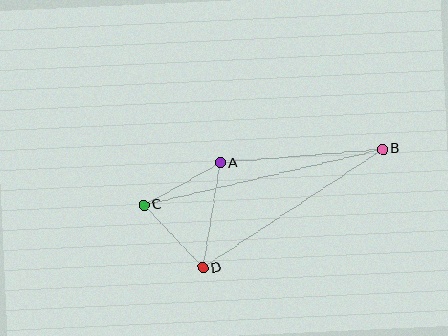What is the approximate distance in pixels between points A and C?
The distance between A and C is approximately 87 pixels.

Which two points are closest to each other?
Points C and D are closest to each other.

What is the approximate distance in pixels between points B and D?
The distance between B and D is approximately 215 pixels.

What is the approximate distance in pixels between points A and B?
The distance between A and B is approximately 163 pixels.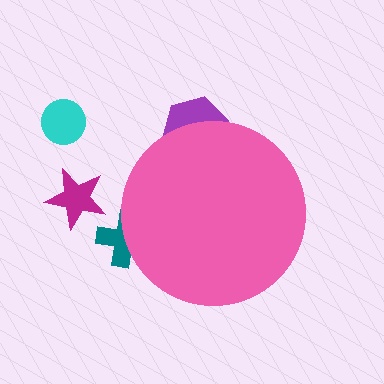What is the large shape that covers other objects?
A pink circle.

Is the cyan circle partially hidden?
No, the cyan circle is fully visible.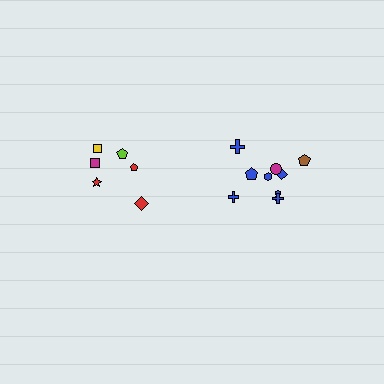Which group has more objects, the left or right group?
The right group.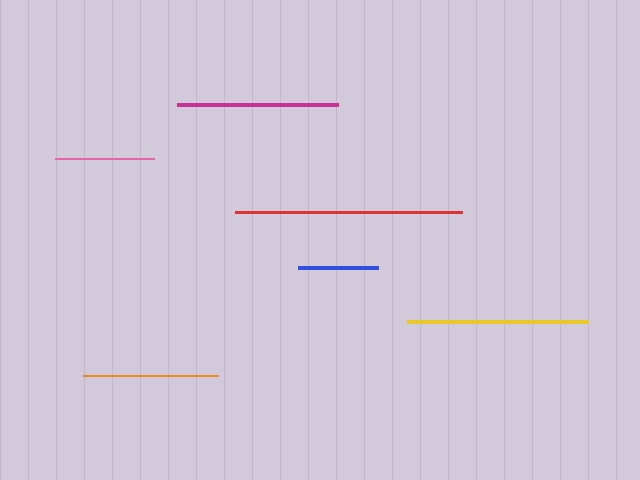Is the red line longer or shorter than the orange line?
The red line is longer than the orange line.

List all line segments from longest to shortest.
From longest to shortest: red, yellow, magenta, orange, pink, blue.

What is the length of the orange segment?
The orange segment is approximately 135 pixels long.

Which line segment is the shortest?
The blue line is the shortest at approximately 79 pixels.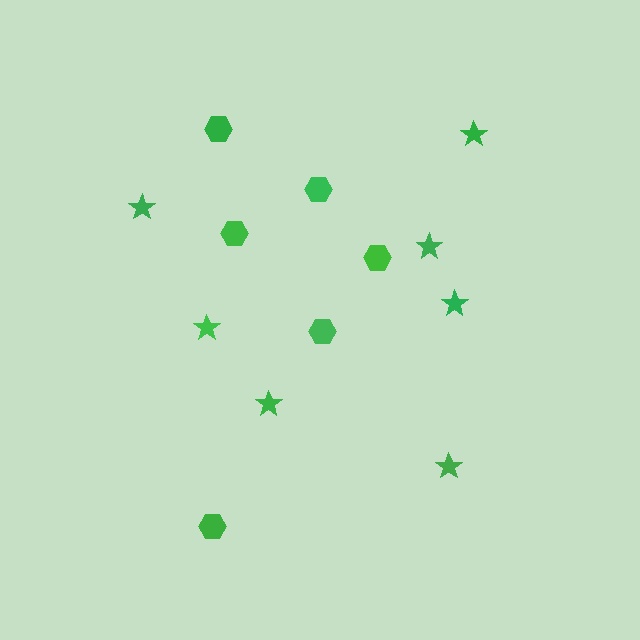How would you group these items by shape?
There are 2 groups: one group of stars (7) and one group of hexagons (6).